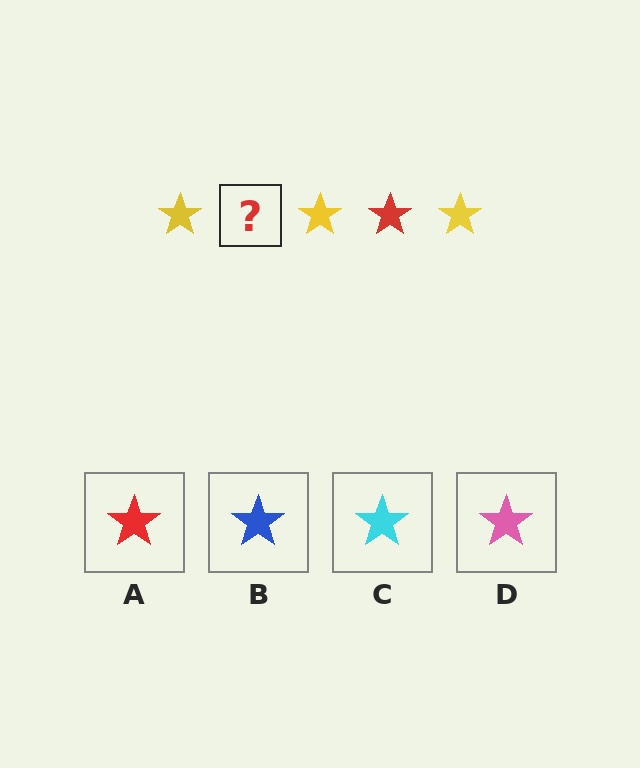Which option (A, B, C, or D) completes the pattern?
A.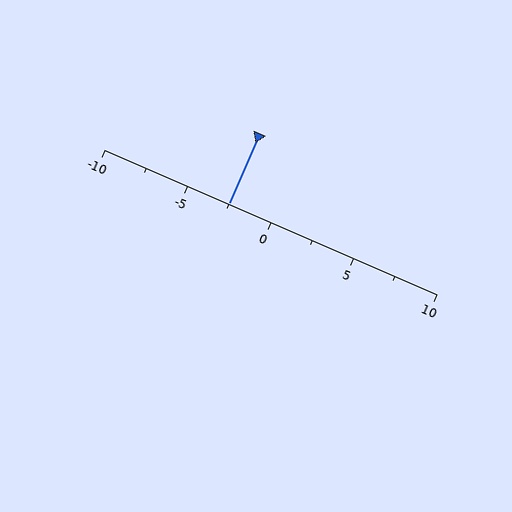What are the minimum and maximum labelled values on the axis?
The axis runs from -10 to 10.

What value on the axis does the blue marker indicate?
The marker indicates approximately -2.5.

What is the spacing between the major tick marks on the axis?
The major ticks are spaced 5 apart.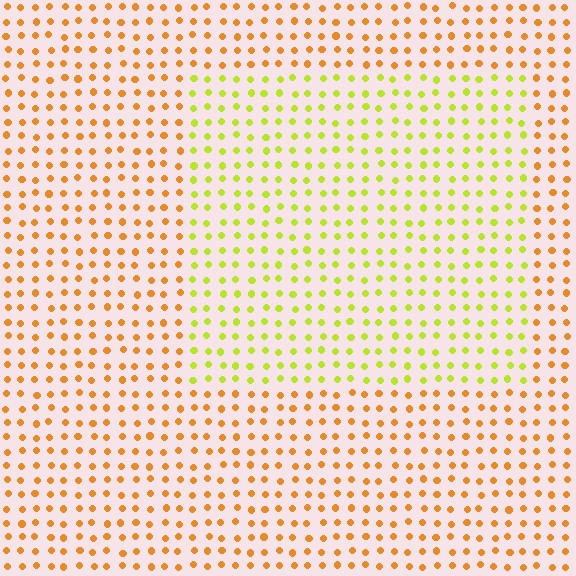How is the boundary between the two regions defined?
The boundary is defined purely by a slight shift in hue (about 44 degrees). Spacing, size, and orientation are identical on both sides.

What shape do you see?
I see a rectangle.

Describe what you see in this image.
The image is filled with small orange elements in a uniform arrangement. A rectangle-shaped region is visible where the elements are tinted to a slightly different hue, forming a subtle color boundary.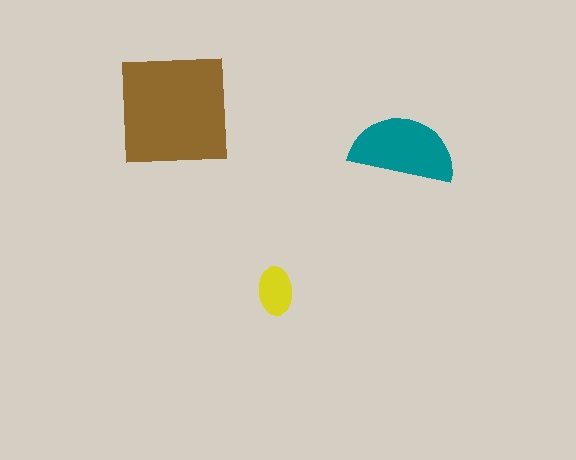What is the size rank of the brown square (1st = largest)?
1st.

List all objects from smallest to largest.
The yellow ellipse, the teal semicircle, the brown square.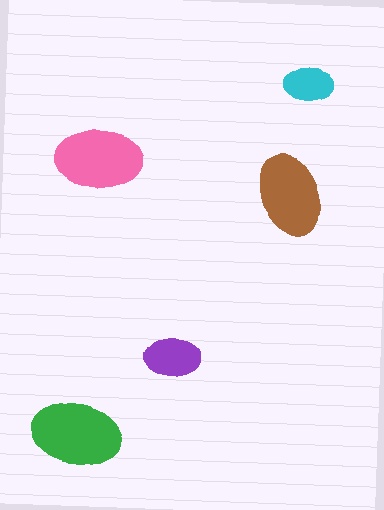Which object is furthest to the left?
The green ellipse is leftmost.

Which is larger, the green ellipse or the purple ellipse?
The green one.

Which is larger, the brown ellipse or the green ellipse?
The green one.